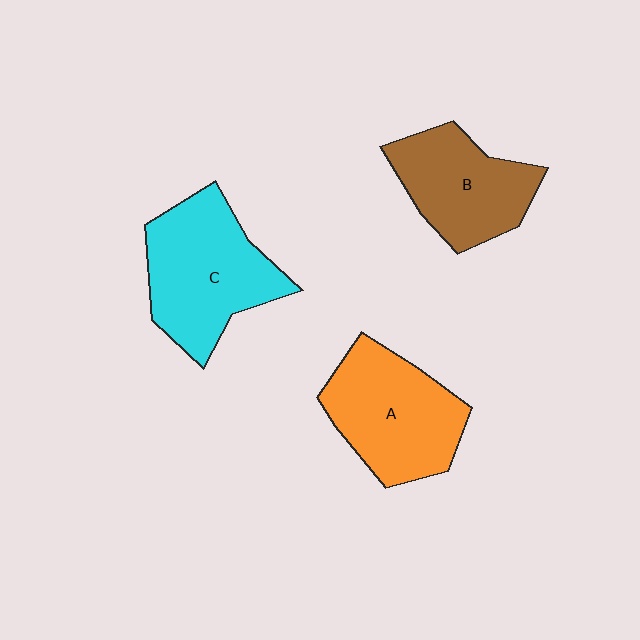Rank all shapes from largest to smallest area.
From largest to smallest: C (cyan), A (orange), B (brown).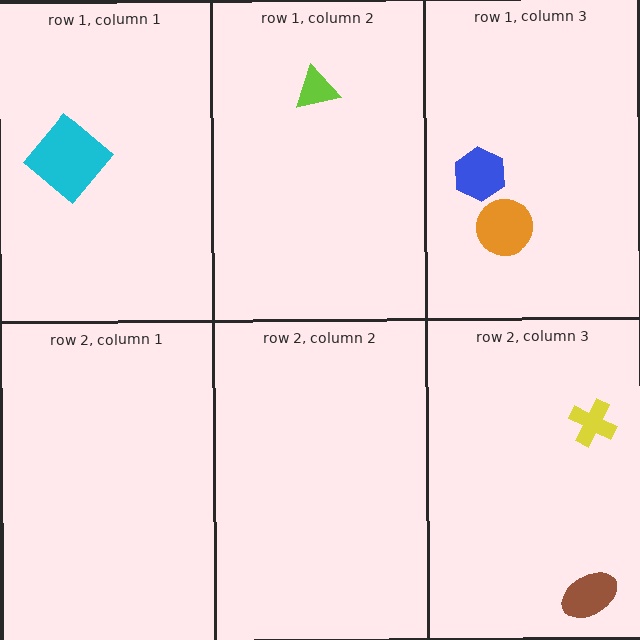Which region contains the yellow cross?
The row 2, column 3 region.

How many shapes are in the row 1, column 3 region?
2.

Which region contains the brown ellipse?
The row 2, column 3 region.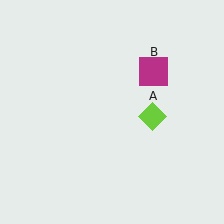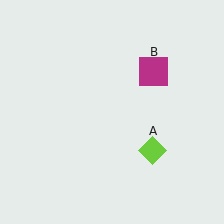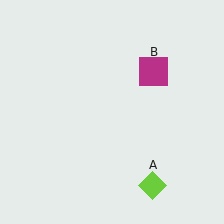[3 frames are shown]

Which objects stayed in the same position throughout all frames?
Magenta square (object B) remained stationary.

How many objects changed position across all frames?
1 object changed position: lime diamond (object A).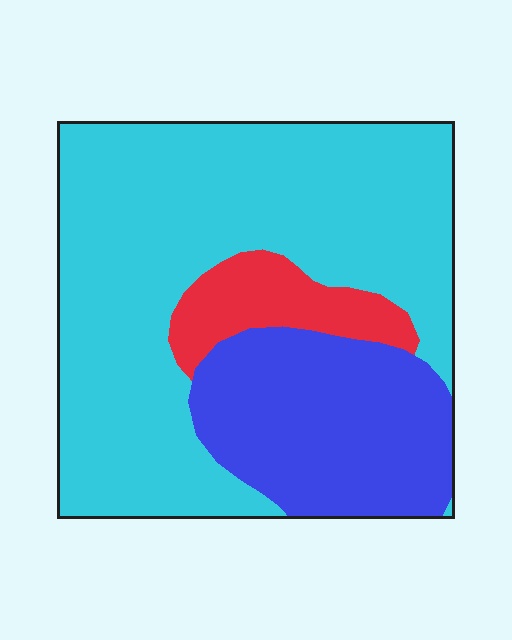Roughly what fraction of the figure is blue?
Blue takes up about one quarter (1/4) of the figure.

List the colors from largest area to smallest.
From largest to smallest: cyan, blue, red.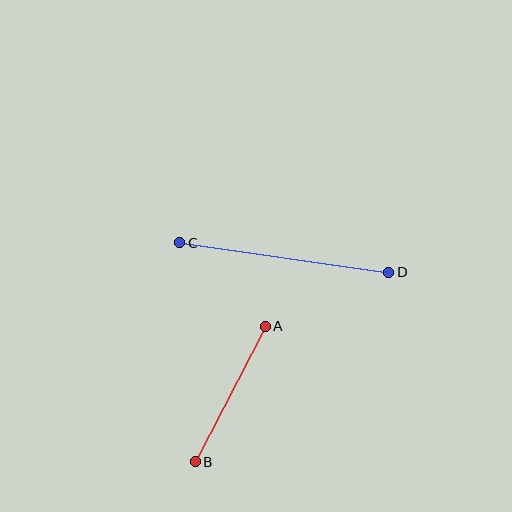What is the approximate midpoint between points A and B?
The midpoint is at approximately (230, 394) pixels.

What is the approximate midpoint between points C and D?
The midpoint is at approximately (284, 257) pixels.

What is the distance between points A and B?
The distance is approximately 153 pixels.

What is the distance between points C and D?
The distance is approximately 211 pixels.